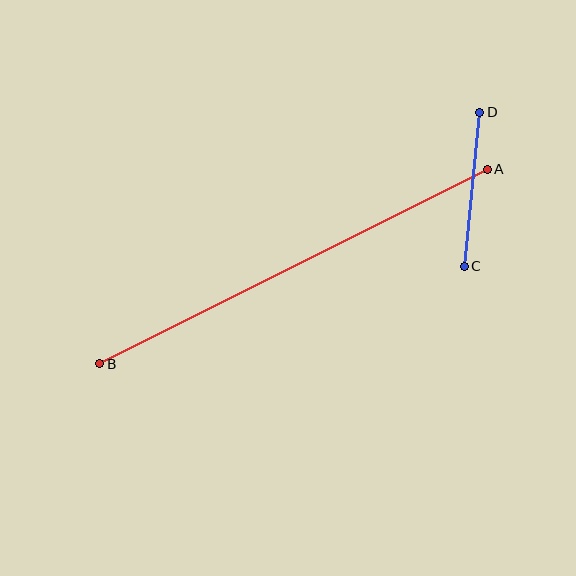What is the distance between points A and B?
The distance is approximately 434 pixels.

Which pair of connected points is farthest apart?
Points A and B are farthest apart.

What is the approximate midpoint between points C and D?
The midpoint is at approximately (472, 189) pixels.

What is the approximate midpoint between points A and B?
The midpoint is at approximately (294, 267) pixels.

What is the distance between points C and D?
The distance is approximately 155 pixels.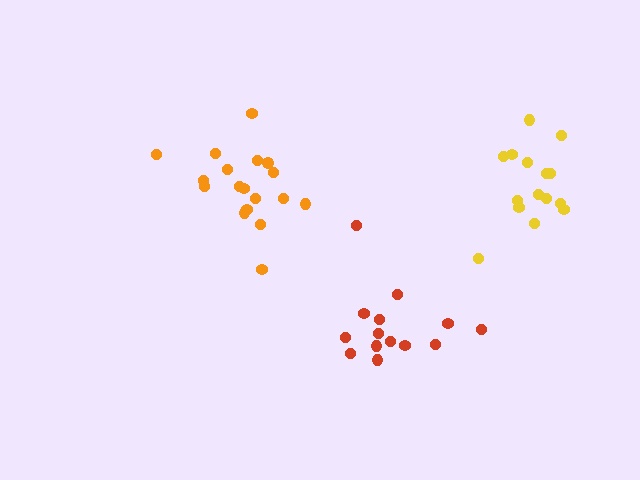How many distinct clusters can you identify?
There are 3 distinct clusters.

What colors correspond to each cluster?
The clusters are colored: orange, yellow, red.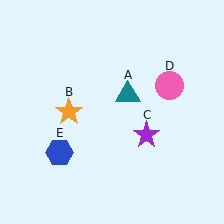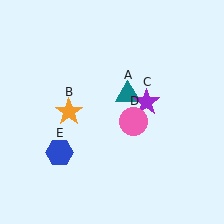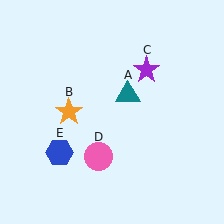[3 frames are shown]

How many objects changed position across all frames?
2 objects changed position: purple star (object C), pink circle (object D).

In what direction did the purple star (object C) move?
The purple star (object C) moved up.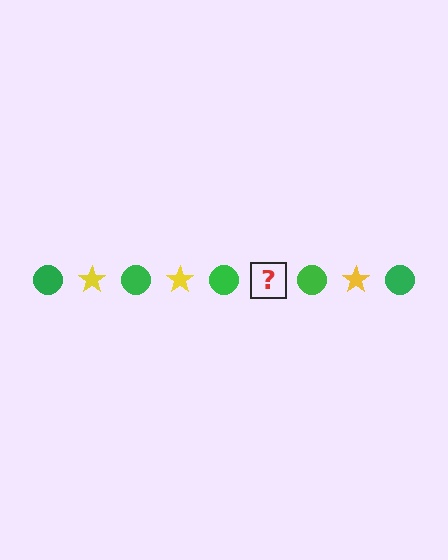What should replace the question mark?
The question mark should be replaced with a yellow star.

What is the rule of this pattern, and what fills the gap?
The rule is that the pattern alternates between green circle and yellow star. The gap should be filled with a yellow star.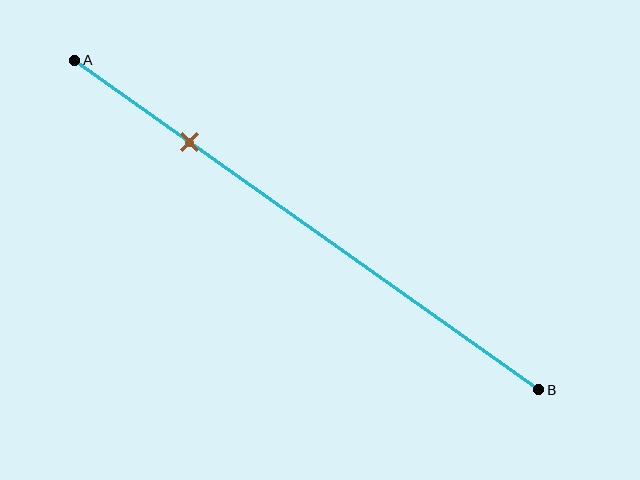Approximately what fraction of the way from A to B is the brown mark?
The brown mark is approximately 25% of the way from A to B.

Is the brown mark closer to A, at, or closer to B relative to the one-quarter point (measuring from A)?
The brown mark is approximately at the one-quarter point of segment AB.